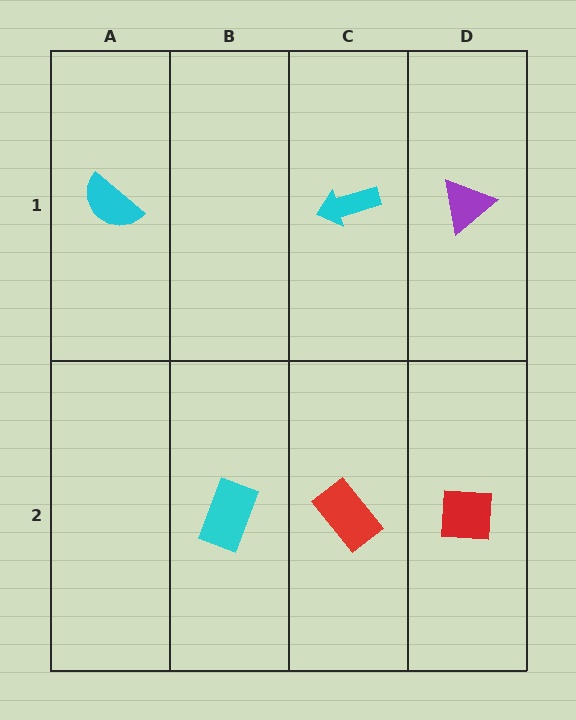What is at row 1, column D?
A purple triangle.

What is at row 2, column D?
A red square.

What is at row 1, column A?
A cyan semicircle.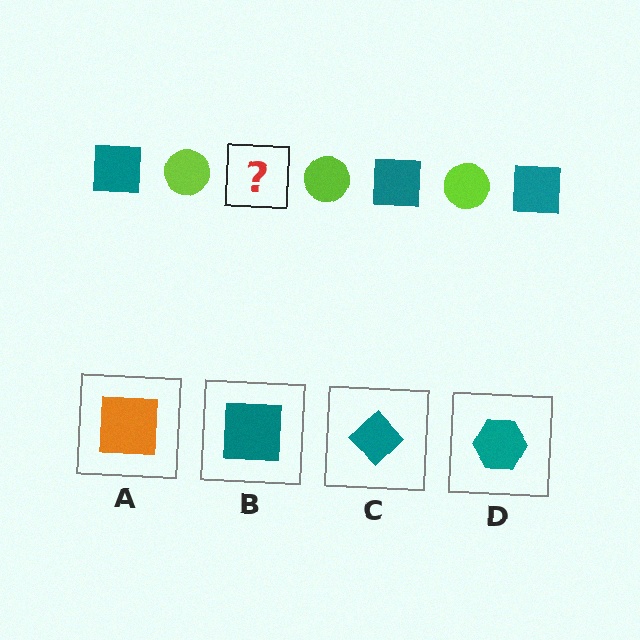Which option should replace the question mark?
Option B.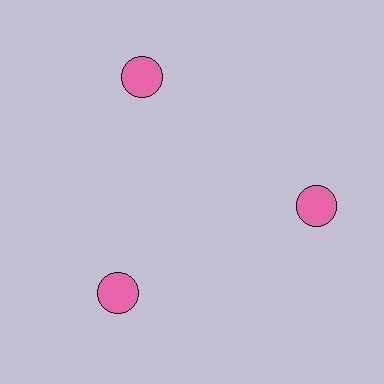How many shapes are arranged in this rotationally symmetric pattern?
There are 3 shapes, arranged in 3 groups of 1.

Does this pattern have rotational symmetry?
Yes, this pattern has 3-fold rotational symmetry. It looks the same after rotating 120 degrees around the center.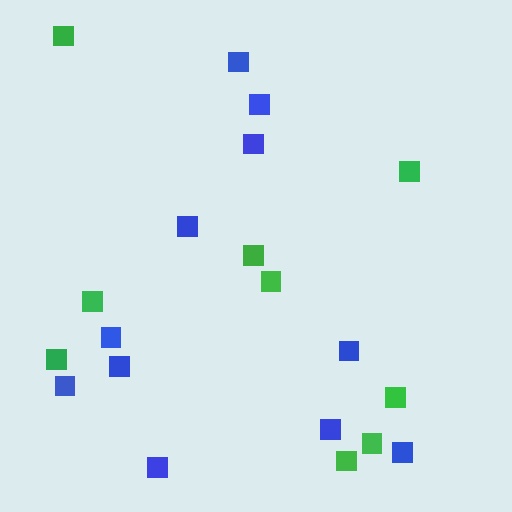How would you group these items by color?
There are 2 groups: one group of green squares (9) and one group of blue squares (11).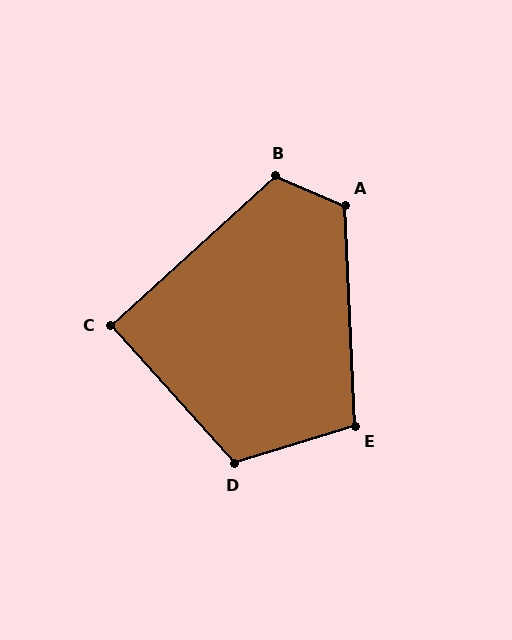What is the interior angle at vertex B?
Approximately 115 degrees (obtuse).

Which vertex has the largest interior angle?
A, at approximately 115 degrees.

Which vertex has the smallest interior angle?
C, at approximately 90 degrees.